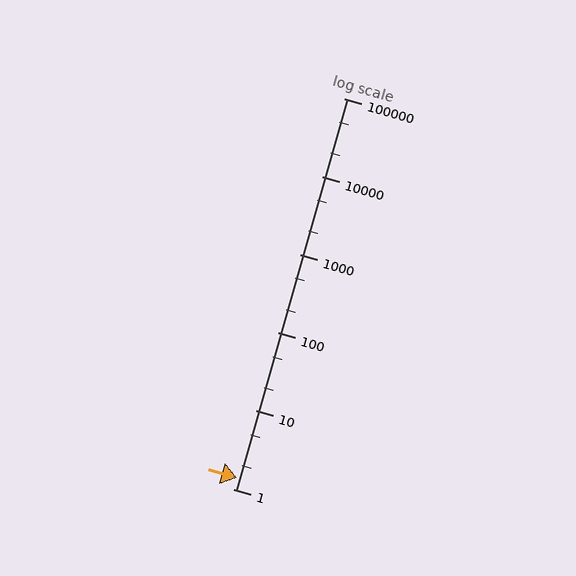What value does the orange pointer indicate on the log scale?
The pointer indicates approximately 1.4.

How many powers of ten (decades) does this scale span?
The scale spans 5 decades, from 1 to 100000.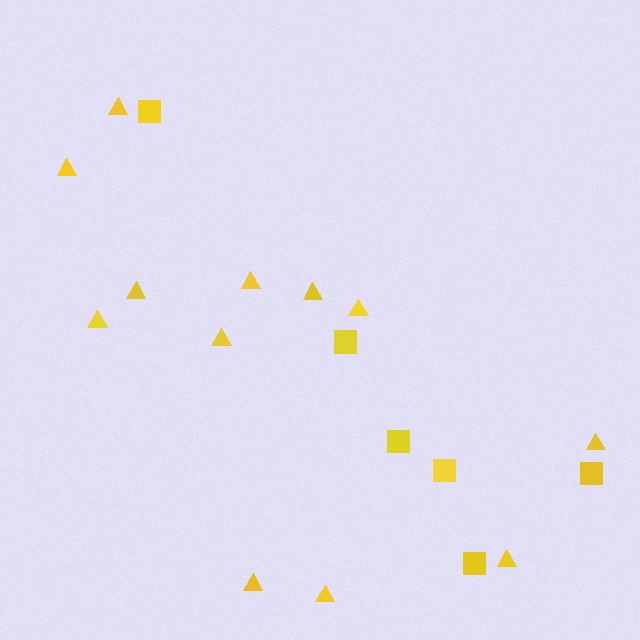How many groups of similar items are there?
There are 2 groups: one group of triangles (12) and one group of squares (6).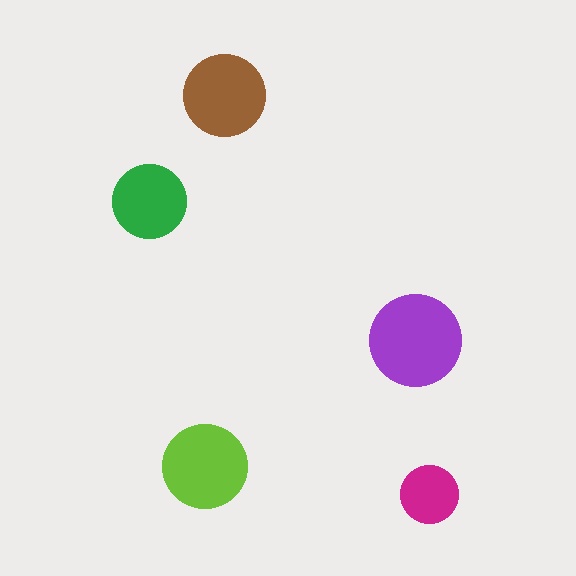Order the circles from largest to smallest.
the purple one, the lime one, the brown one, the green one, the magenta one.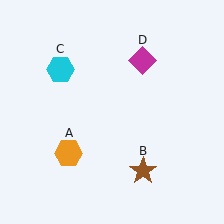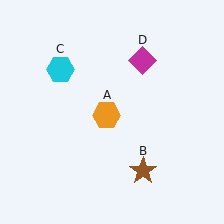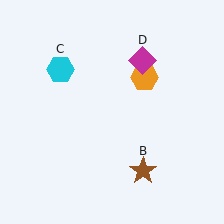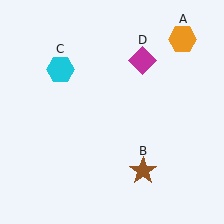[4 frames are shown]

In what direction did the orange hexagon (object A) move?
The orange hexagon (object A) moved up and to the right.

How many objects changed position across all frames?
1 object changed position: orange hexagon (object A).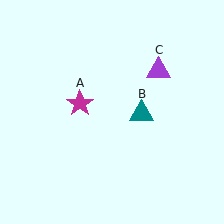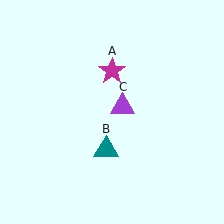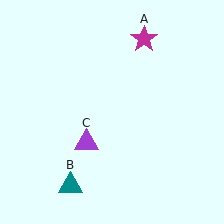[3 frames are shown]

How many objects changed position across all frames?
3 objects changed position: magenta star (object A), teal triangle (object B), purple triangle (object C).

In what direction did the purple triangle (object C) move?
The purple triangle (object C) moved down and to the left.